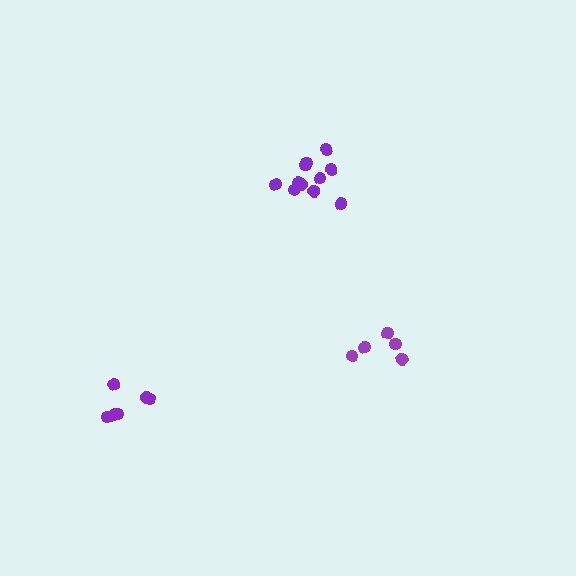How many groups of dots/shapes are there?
There are 3 groups.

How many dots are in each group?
Group 1: 11 dots, Group 2: 5 dots, Group 3: 6 dots (22 total).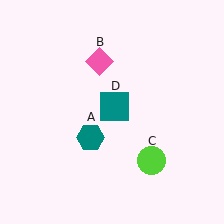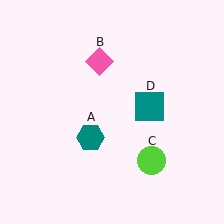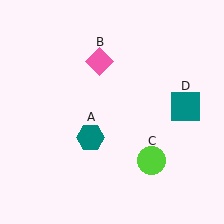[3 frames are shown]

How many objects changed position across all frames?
1 object changed position: teal square (object D).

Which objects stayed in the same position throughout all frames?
Teal hexagon (object A) and pink diamond (object B) and lime circle (object C) remained stationary.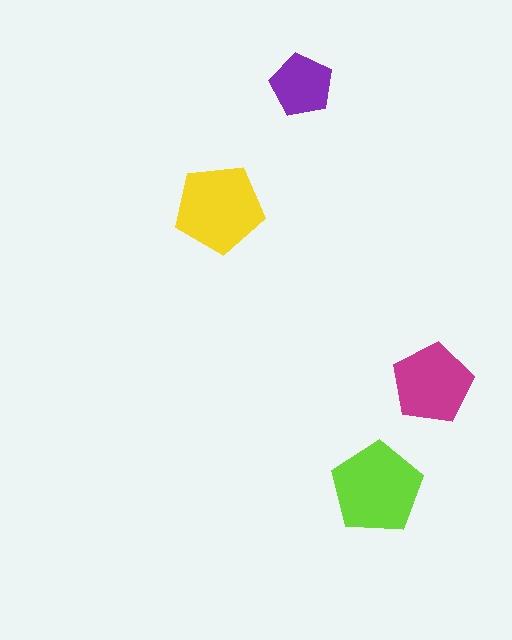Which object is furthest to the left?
The yellow pentagon is leftmost.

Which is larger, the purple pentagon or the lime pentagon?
The lime one.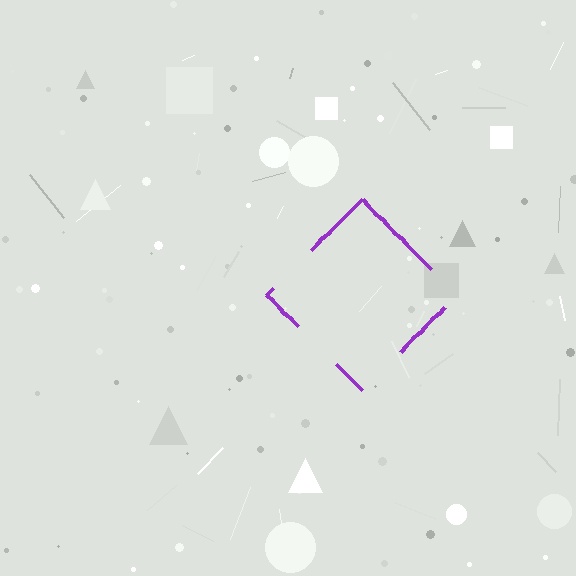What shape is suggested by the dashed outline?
The dashed outline suggests a diamond.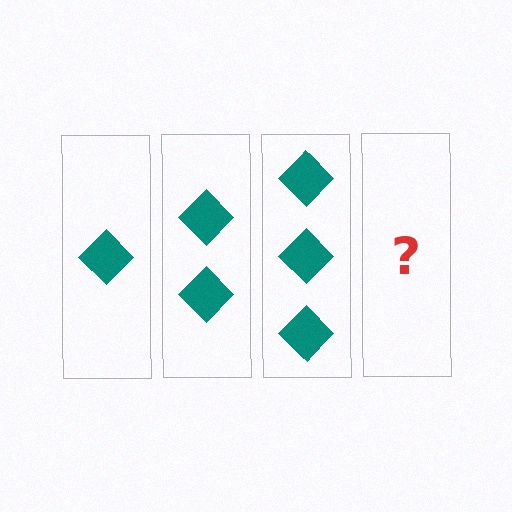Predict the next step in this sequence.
The next step is 4 diamonds.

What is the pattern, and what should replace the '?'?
The pattern is that each step adds one more diamond. The '?' should be 4 diamonds.